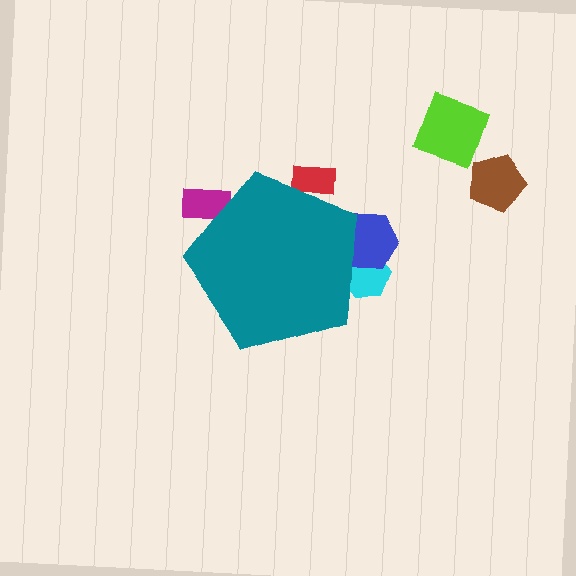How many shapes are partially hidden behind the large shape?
4 shapes are partially hidden.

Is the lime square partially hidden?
No, the lime square is fully visible.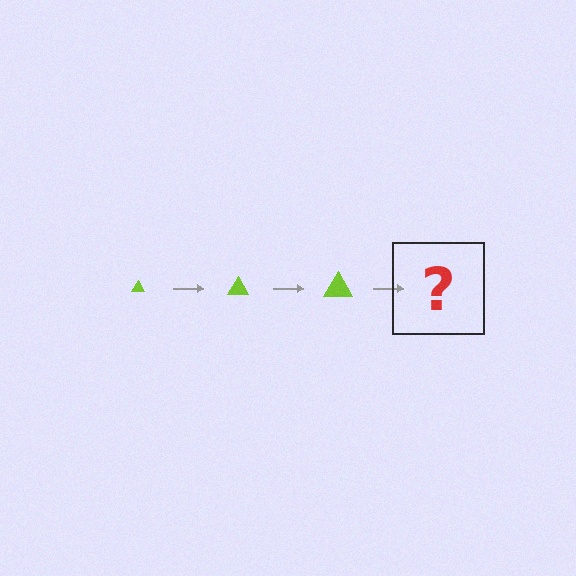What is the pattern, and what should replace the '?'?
The pattern is that the triangle gets progressively larger each step. The '?' should be a lime triangle, larger than the previous one.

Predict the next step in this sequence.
The next step is a lime triangle, larger than the previous one.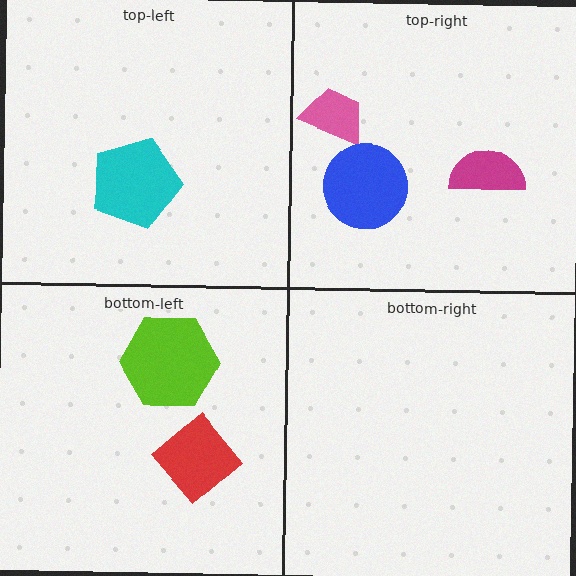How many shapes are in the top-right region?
3.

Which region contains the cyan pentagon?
The top-left region.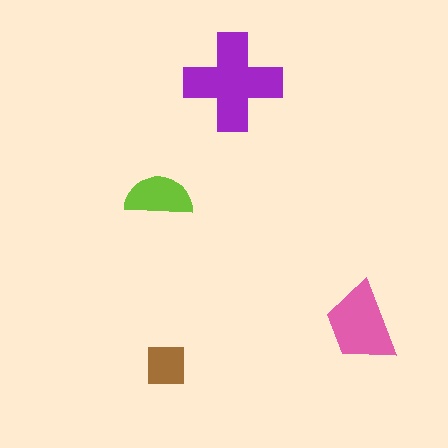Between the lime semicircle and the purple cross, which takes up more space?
The purple cross.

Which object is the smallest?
The brown square.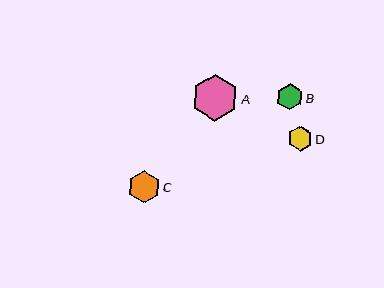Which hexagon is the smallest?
Hexagon D is the smallest with a size of approximately 25 pixels.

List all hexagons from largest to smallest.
From largest to smallest: A, C, B, D.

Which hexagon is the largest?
Hexagon A is the largest with a size of approximately 47 pixels.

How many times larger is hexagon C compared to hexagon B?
Hexagon C is approximately 1.2 times the size of hexagon B.